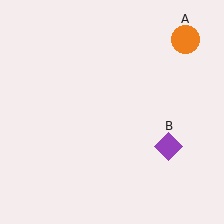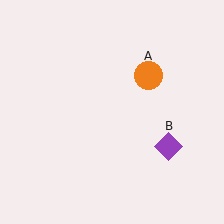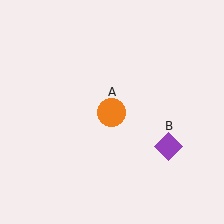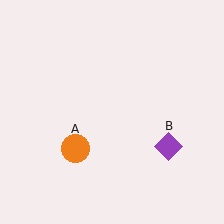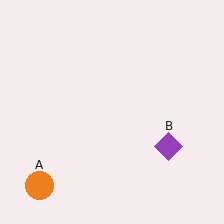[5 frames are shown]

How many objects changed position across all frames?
1 object changed position: orange circle (object A).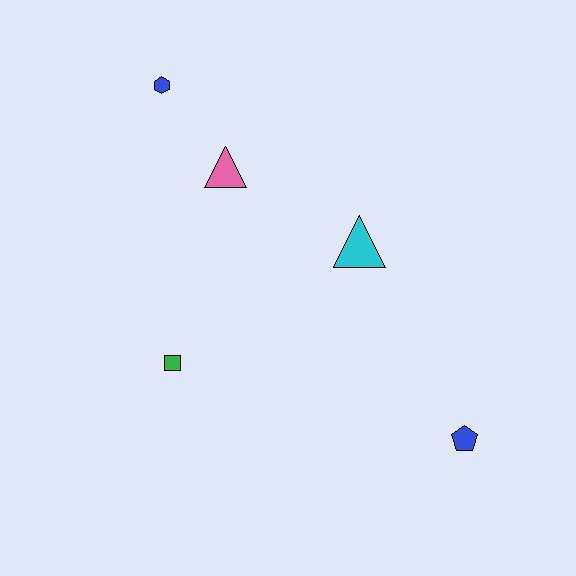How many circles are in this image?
There are no circles.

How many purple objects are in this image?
There are no purple objects.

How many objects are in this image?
There are 5 objects.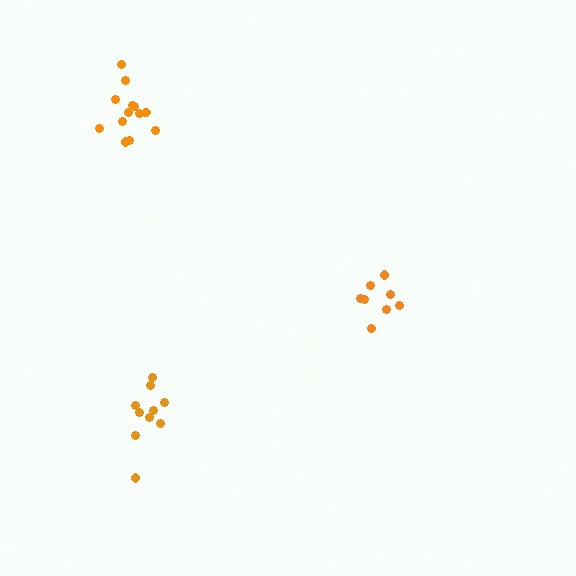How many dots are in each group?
Group 1: 8 dots, Group 2: 10 dots, Group 3: 13 dots (31 total).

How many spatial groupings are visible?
There are 3 spatial groupings.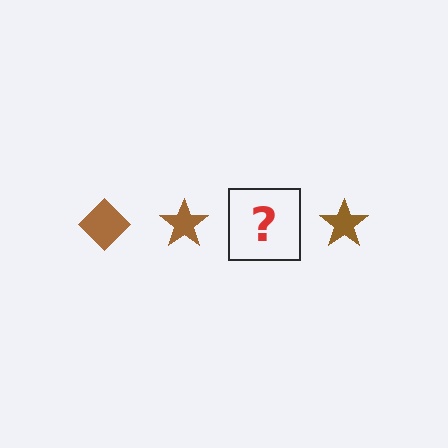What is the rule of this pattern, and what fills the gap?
The rule is that the pattern cycles through diamond, star shapes in brown. The gap should be filled with a brown diamond.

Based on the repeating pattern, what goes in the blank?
The blank should be a brown diamond.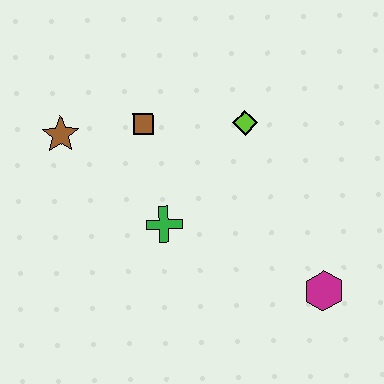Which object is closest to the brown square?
The brown star is closest to the brown square.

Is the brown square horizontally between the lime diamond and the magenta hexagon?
No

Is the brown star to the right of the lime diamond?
No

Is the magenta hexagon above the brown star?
No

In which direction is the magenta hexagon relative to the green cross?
The magenta hexagon is to the right of the green cross.